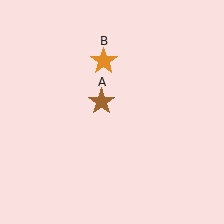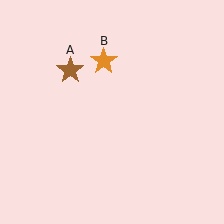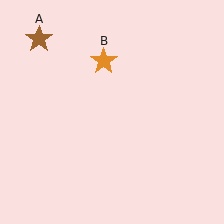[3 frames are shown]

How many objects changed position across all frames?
1 object changed position: brown star (object A).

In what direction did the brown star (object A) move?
The brown star (object A) moved up and to the left.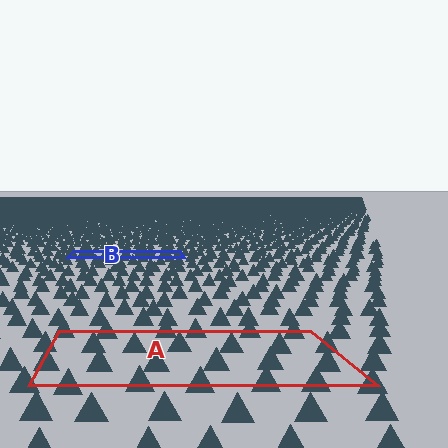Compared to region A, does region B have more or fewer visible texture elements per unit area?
Region B has more texture elements per unit area — they are packed more densely because it is farther away.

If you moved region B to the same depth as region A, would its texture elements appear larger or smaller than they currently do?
They would appear larger. At a closer depth, the same texture elements are projected at a bigger on-screen size.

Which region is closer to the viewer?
Region A is closer. The texture elements there are larger and more spread out.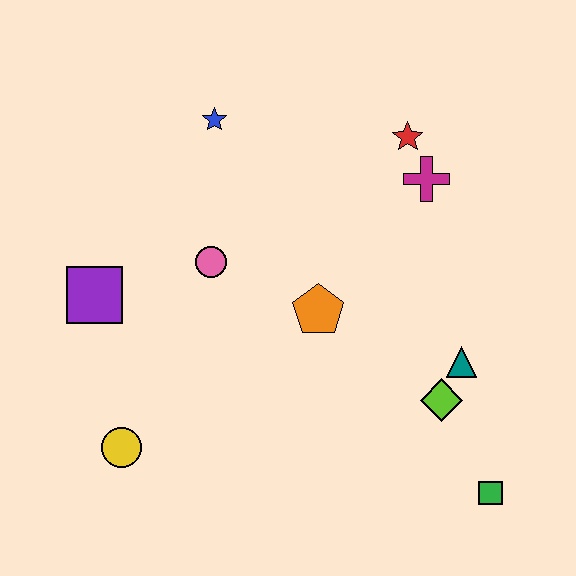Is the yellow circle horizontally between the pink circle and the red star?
No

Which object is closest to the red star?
The magenta cross is closest to the red star.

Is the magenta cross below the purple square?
No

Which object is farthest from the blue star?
The green square is farthest from the blue star.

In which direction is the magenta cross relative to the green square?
The magenta cross is above the green square.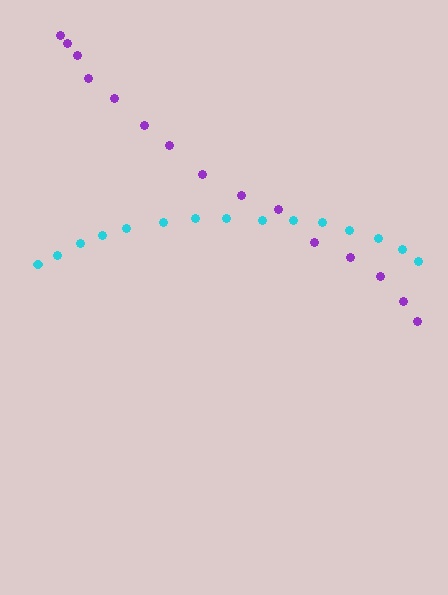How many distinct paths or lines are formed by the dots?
There are 2 distinct paths.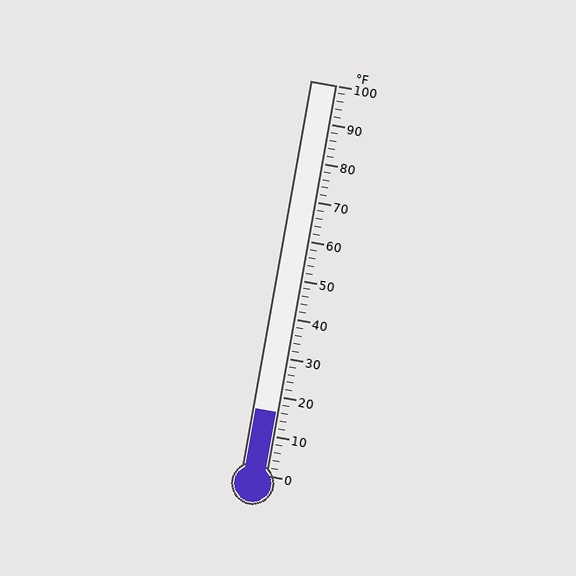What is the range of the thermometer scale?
The thermometer scale ranges from 0°F to 100°F.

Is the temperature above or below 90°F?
The temperature is below 90°F.